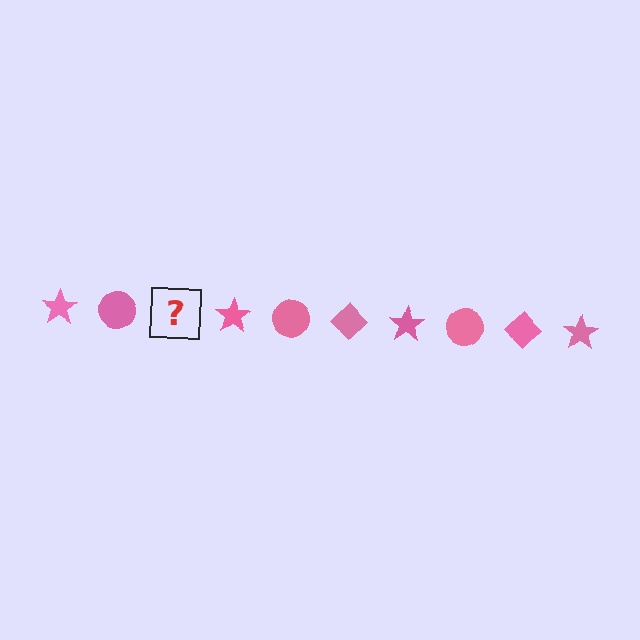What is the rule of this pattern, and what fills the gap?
The rule is that the pattern cycles through star, circle, diamond shapes in pink. The gap should be filled with a pink diamond.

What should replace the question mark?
The question mark should be replaced with a pink diamond.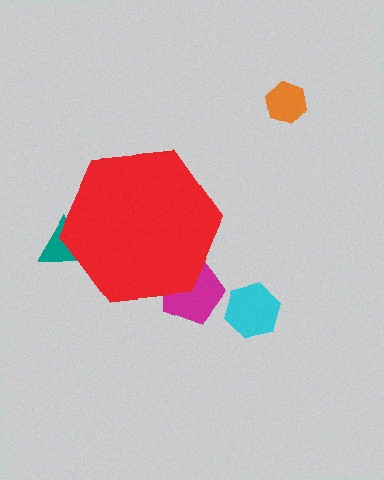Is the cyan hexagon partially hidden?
No, the cyan hexagon is fully visible.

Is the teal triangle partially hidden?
Yes, the teal triangle is partially hidden behind the red hexagon.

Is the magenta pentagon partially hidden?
Yes, the magenta pentagon is partially hidden behind the red hexagon.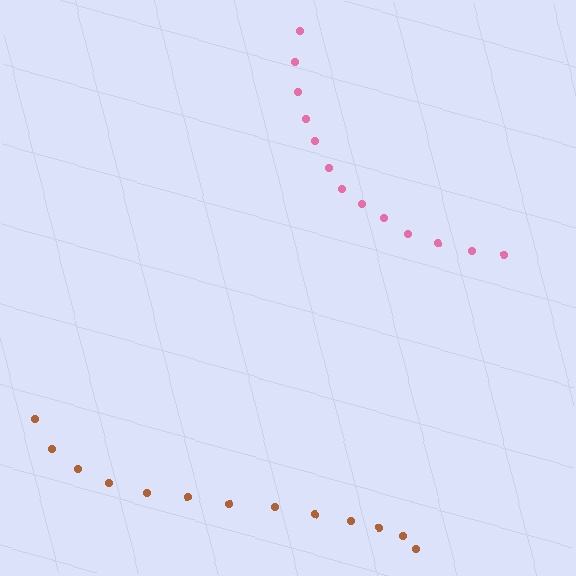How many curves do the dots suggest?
There are 2 distinct paths.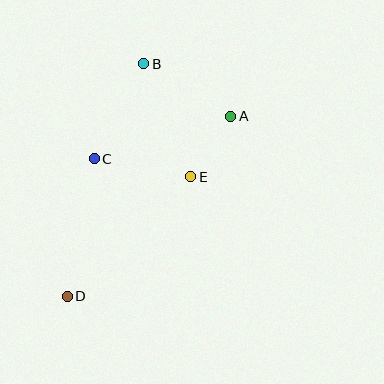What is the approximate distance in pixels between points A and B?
The distance between A and B is approximately 102 pixels.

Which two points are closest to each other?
Points A and E are closest to each other.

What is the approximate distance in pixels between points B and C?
The distance between B and C is approximately 107 pixels.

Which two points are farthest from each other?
Points B and D are farthest from each other.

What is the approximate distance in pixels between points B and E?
The distance between B and E is approximately 122 pixels.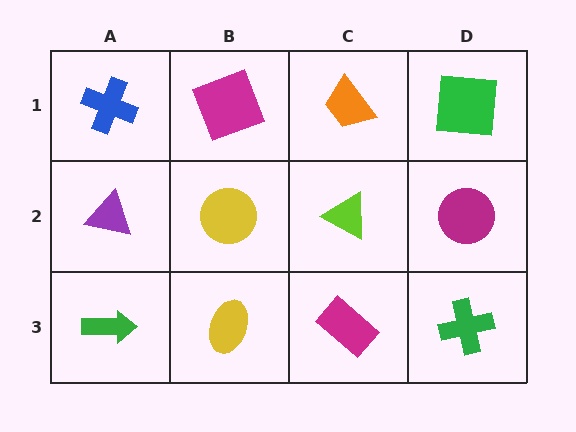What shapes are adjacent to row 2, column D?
A green square (row 1, column D), a green cross (row 3, column D), a lime triangle (row 2, column C).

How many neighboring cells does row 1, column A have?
2.